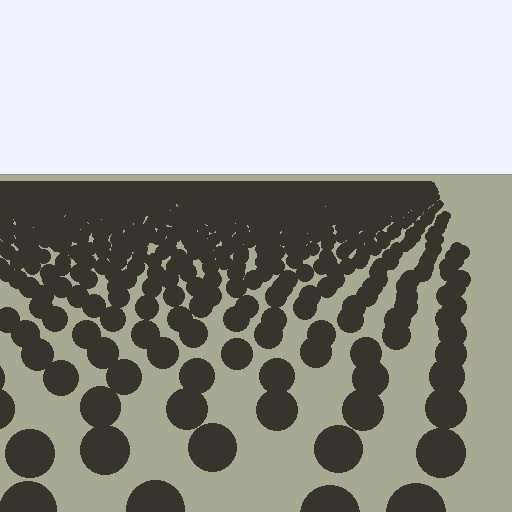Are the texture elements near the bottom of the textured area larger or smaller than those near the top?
Larger. Near the bottom, elements are closer to the viewer and appear at a bigger on-screen size.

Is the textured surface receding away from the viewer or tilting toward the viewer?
The surface is receding away from the viewer. Texture elements get smaller and denser toward the top.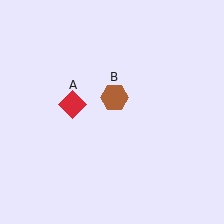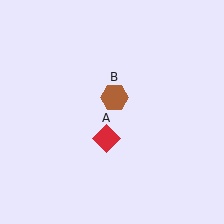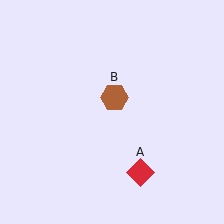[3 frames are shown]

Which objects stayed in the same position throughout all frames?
Brown hexagon (object B) remained stationary.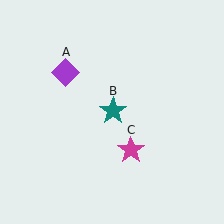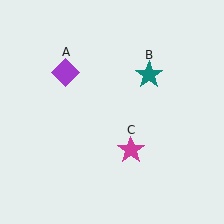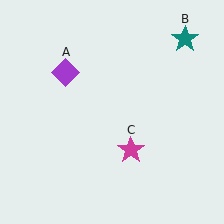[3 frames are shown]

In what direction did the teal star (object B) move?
The teal star (object B) moved up and to the right.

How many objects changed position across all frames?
1 object changed position: teal star (object B).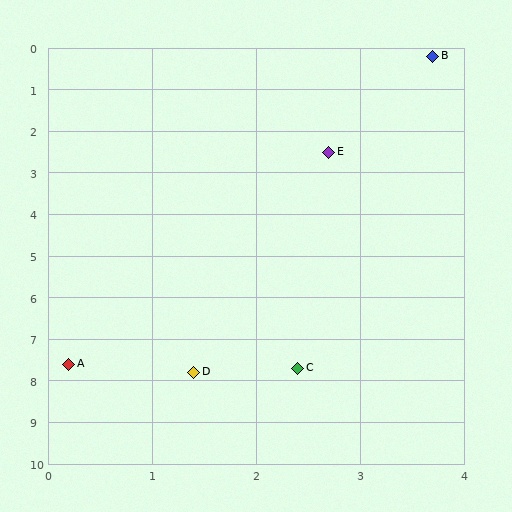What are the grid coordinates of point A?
Point A is at approximately (0.2, 7.6).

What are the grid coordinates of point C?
Point C is at approximately (2.4, 7.7).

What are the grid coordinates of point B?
Point B is at approximately (3.7, 0.2).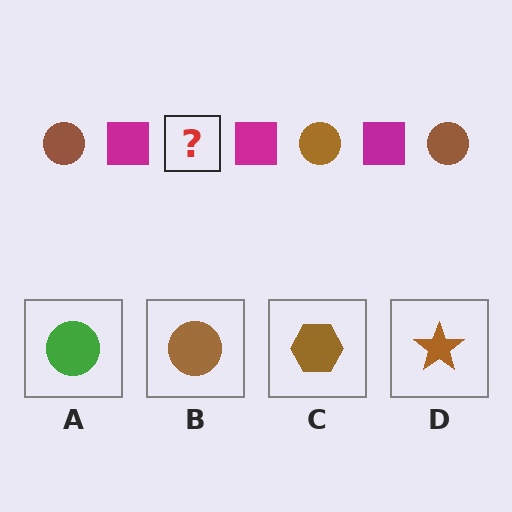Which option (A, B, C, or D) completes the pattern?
B.